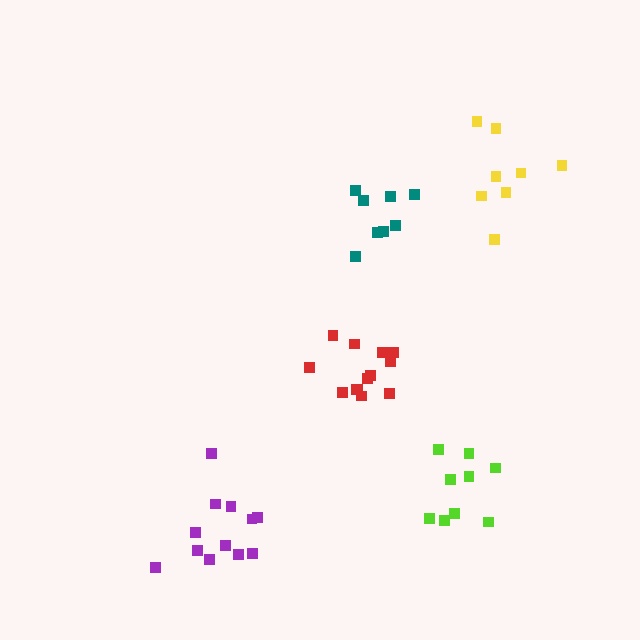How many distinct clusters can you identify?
There are 5 distinct clusters.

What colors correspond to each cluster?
The clusters are colored: yellow, lime, teal, red, purple.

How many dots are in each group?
Group 1: 8 dots, Group 2: 9 dots, Group 3: 8 dots, Group 4: 14 dots, Group 5: 12 dots (51 total).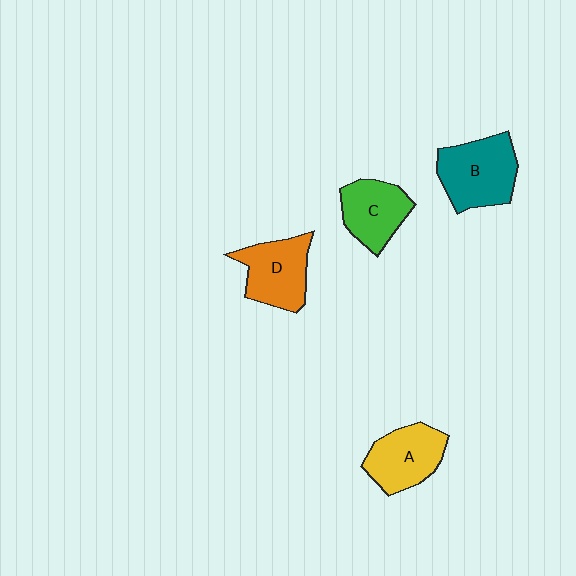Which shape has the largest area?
Shape B (teal).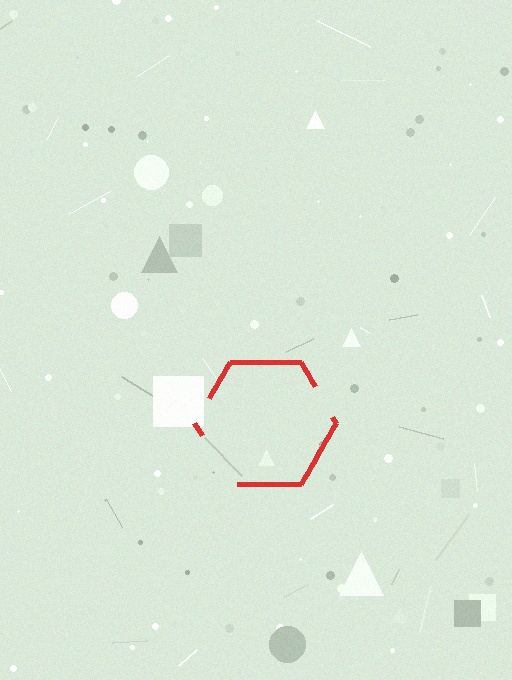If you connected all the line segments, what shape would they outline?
They would outline a hexagon.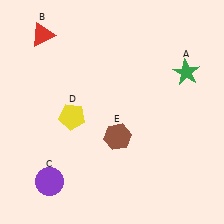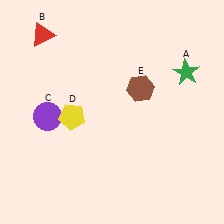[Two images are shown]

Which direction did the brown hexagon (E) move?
The brown hexagon (E) moved up.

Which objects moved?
The objects that moved are: the purple circle (C), the brown hexagon (E).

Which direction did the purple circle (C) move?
The purple circle (C) moved up.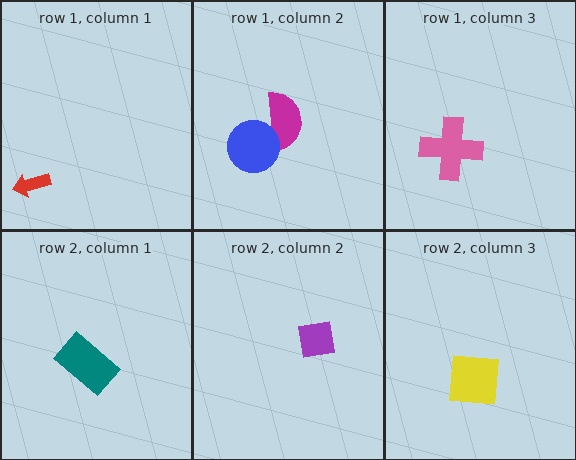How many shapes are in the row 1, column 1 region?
1.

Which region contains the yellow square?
The row 2, column 3 region.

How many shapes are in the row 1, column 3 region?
1.